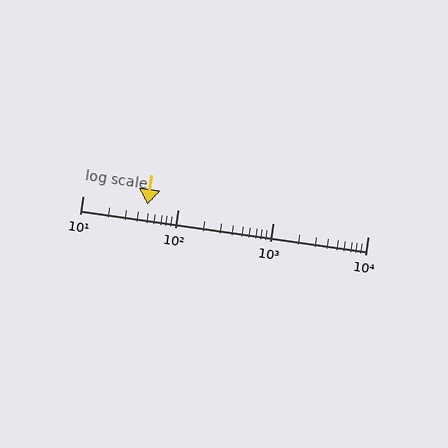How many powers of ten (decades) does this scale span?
The scale spans 3 decades, from 10 to 10000.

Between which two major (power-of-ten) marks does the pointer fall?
The pointer is between 10 and 100.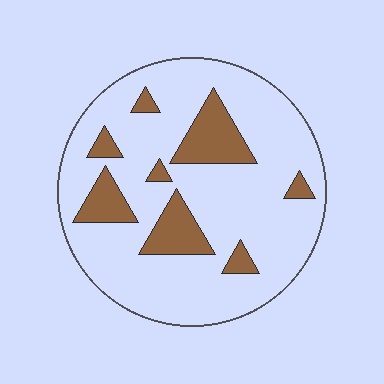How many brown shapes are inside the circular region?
8.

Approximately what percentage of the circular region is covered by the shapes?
Approximately 20%.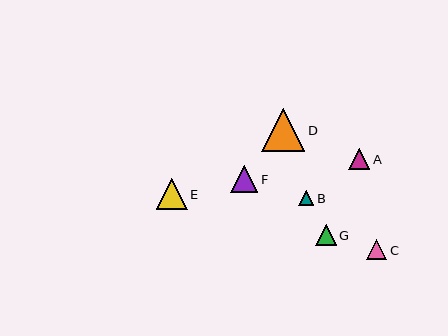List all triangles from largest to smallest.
From largest to smallest: D, E, F, A, G, C, B.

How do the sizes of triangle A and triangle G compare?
Triangle A and triangle G are approximately the same size.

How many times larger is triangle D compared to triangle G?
Triangle D is approximately 2.1 times the size of triangle G.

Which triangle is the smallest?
Triangle B is the smallest with a size of approximately 15 pixels.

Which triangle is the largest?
Triangle D is the largest with a size of approximately 43 pixels.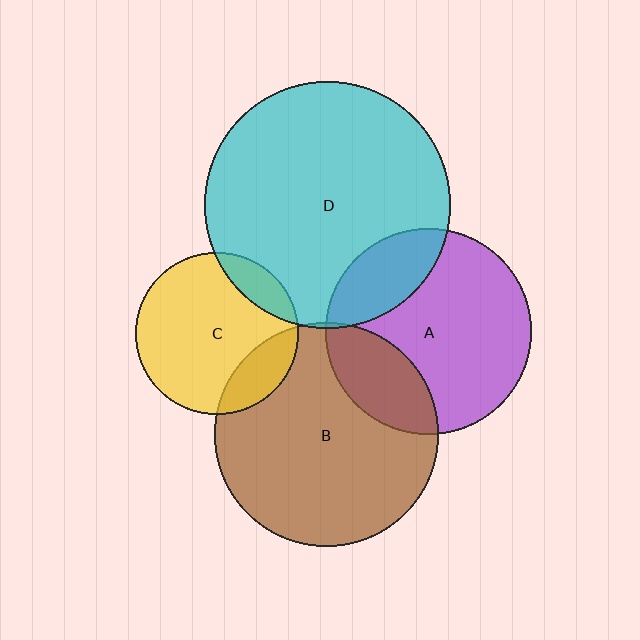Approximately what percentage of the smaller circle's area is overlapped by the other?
Approximately 15%.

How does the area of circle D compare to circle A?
Approximately 1.4 times.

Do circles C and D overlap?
Yes.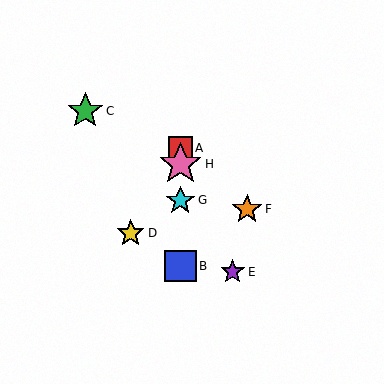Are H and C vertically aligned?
No, H is at x≈180 and C is at x≈85.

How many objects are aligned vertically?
4 objects (A, B, G, H) are aligned vertically.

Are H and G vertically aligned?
Yes, both are at x≈180.